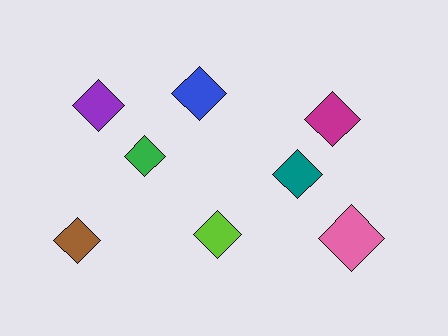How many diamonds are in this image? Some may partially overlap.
There are 8 diamonds.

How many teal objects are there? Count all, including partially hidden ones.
There is 1 teal object.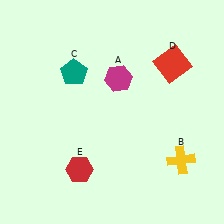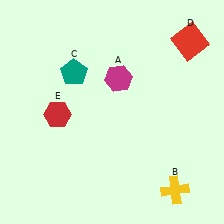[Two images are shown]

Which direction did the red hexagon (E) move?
The red hexagon (E) moved up.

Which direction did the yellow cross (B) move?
The yellow cross (B) moved down.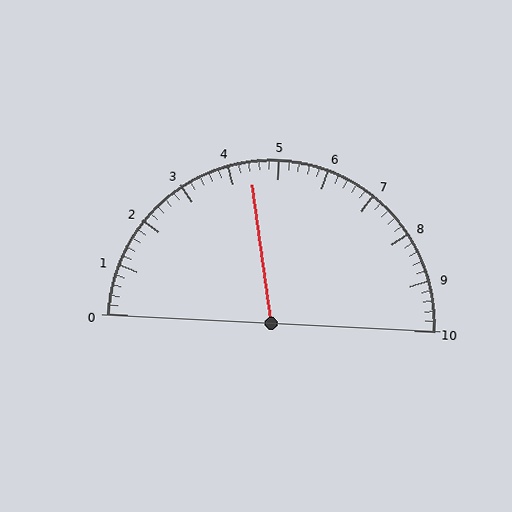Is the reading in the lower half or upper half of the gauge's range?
The reading is in the lower half of the range (0 to 10).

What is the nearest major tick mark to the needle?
The nearest major tick mark is 4.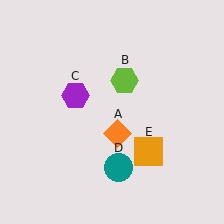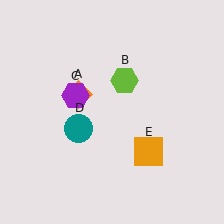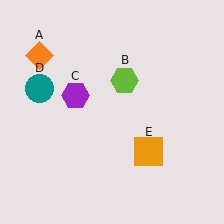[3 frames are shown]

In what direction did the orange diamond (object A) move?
The orange diamond (object A) moved up and to the left.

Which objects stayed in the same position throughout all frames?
Lime hexagon (object B) and purple hexagon (object C) and orange square (object E) remained stationary.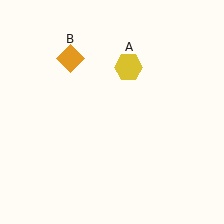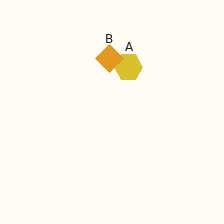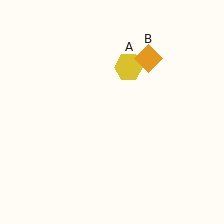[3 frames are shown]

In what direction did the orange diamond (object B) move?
The orange diamond (object B) moved right.